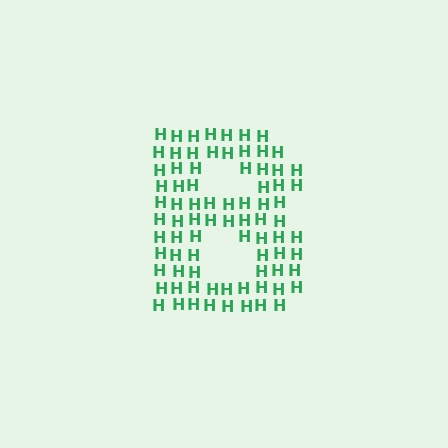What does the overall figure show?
The overall figure shows the letter B.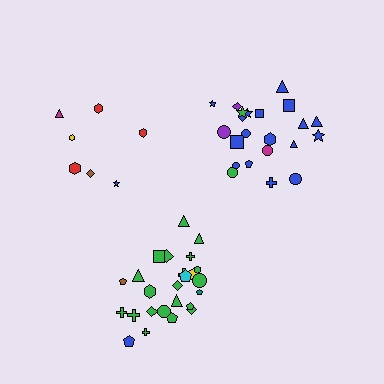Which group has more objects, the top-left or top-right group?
The top-right group.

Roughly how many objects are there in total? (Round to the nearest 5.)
Roughly 55 objects in total.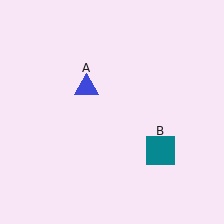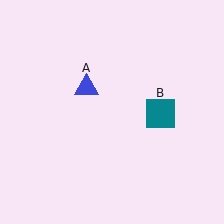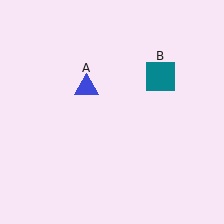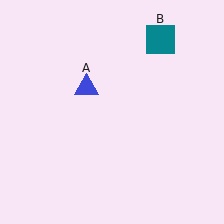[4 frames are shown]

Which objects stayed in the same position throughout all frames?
Blue triangle (object A) remained stationary.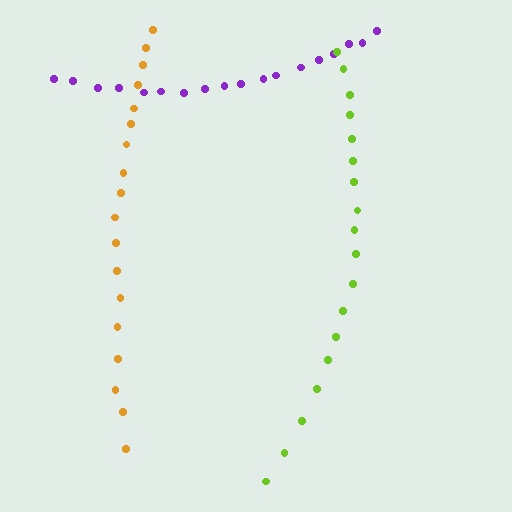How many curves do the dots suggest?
There are 3 distinct paths.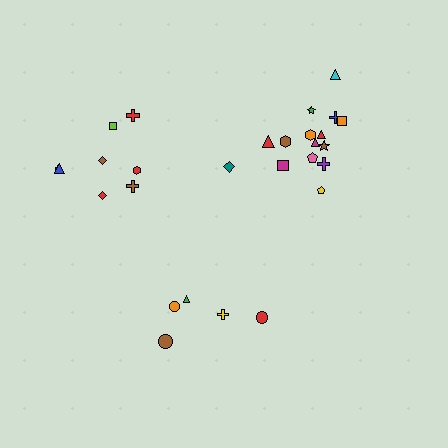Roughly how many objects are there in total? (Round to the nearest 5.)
Roughly 30 objects in total.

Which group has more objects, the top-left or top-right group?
The top-right group.